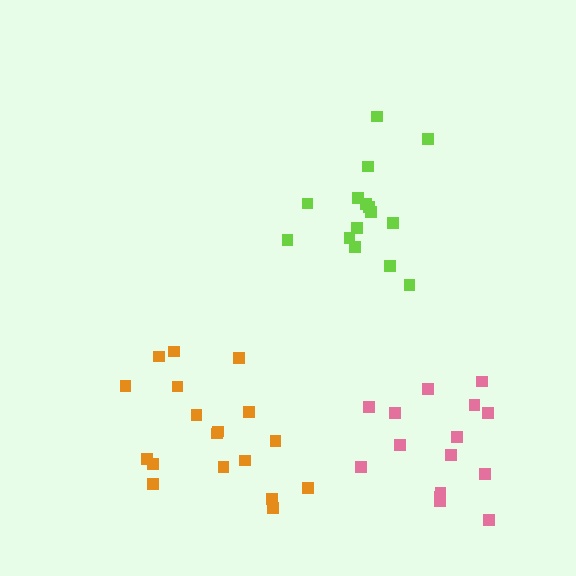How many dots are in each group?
Group 1: 15 dots, Group 2: 18 dots, Group 3: 15 dots (48 total).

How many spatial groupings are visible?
There are 3 spatial groupings.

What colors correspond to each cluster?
The clusters are colored: lime, orange, pink.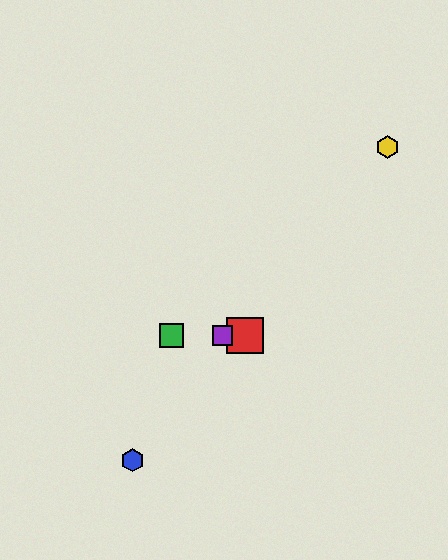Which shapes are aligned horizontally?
The red square, the green square, the purple square are aligned horizontally.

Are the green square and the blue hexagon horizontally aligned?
No, the green square is at y≈336 and the blue hexagon is at y≈460.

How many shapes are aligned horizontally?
3 shapes (the red square, the green square, the purple square) are aligned horizontally.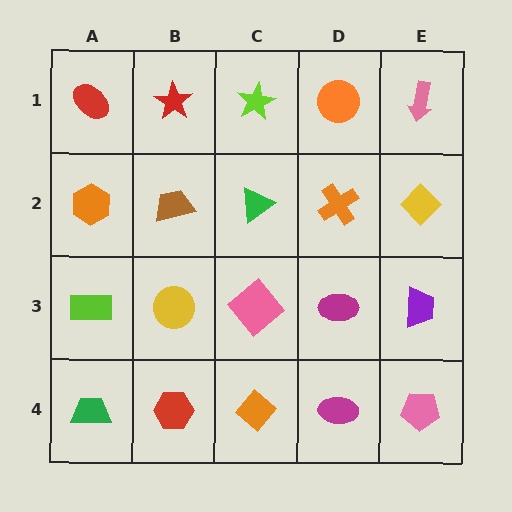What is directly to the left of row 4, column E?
A magenta ellipse.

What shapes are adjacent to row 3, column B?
A brown trapezoid (row 2, column B), a red hexagon (row 4, column B), a lime rectangle (row 3, column A), a pink diamond (row 3, column C).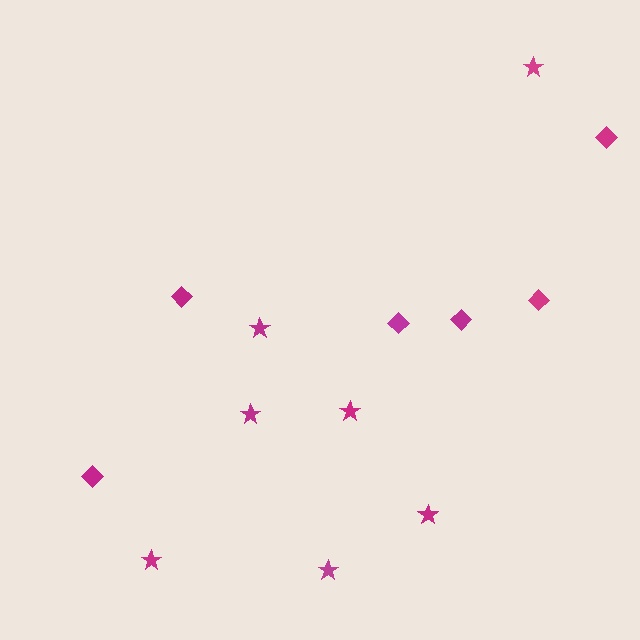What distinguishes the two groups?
There are 2 groups: one group of diamonds (6) and one group of stars (7).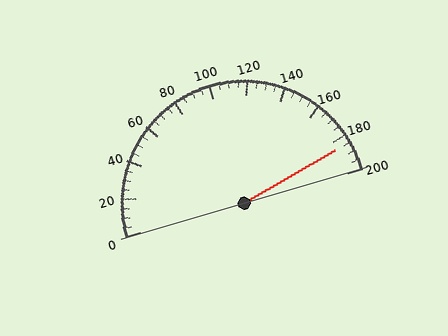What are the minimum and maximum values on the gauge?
The gauge ranges from 0 to 200.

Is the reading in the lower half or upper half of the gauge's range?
The reading is in the upper half of the range (0 to 200).